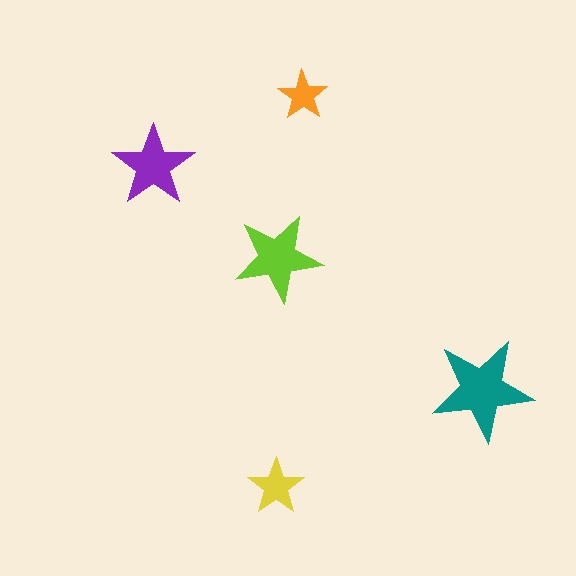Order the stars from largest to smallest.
the teal one, the lime one, the purple one, the yellow one, the orange one.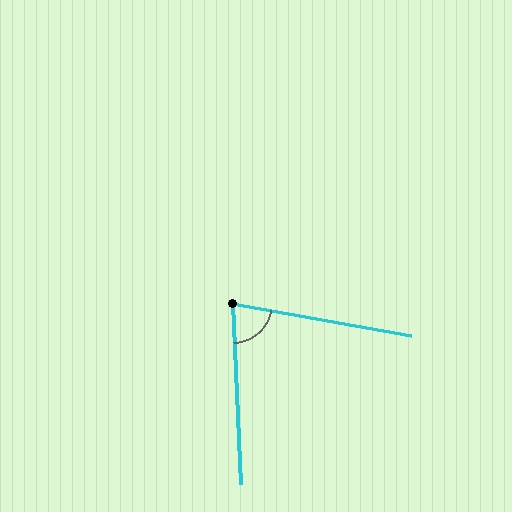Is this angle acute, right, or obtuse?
It is acute.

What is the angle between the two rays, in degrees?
Approximately 77 degrees.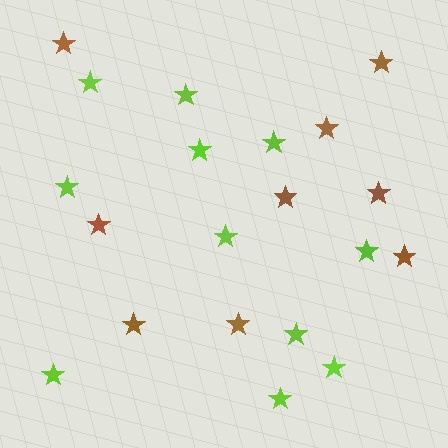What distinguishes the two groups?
There are 2 groups: one group of lime stars (11) and one group of brown stars (9).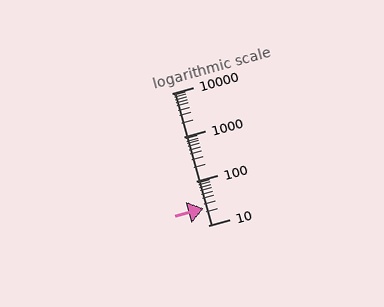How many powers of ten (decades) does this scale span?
The scale spans 3 decades, from 10 to 10000.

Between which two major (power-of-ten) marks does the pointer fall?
The pointer is between 10 and 100.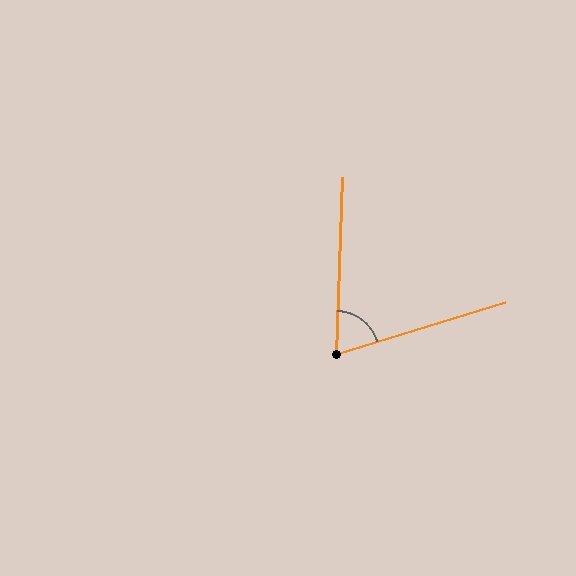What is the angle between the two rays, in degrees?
Approximately 71 degrees.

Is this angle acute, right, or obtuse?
It is acute.